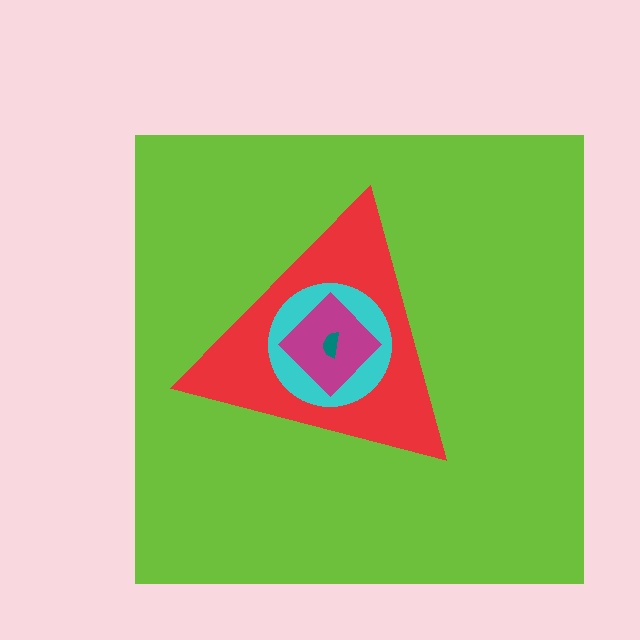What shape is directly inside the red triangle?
The cyan circle.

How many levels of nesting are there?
5.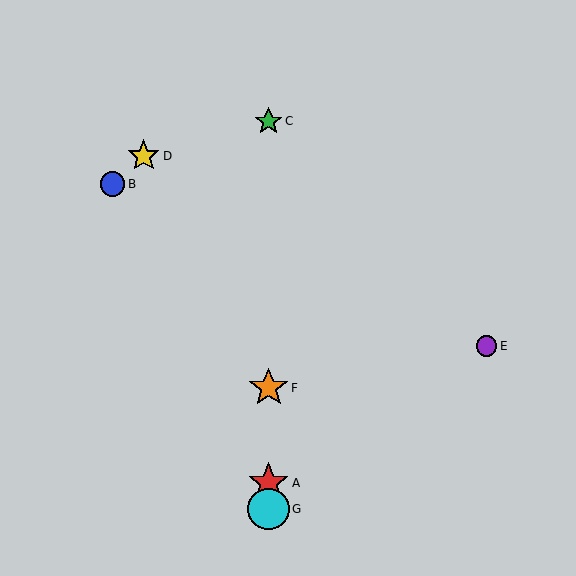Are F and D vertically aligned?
No, F is at x≈269 and D is at x≈144.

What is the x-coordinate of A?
Object A is at x≈269.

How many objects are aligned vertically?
4 objects (A, C, F, G) are aligned vertically.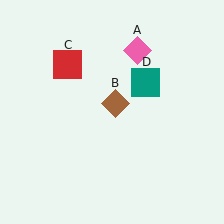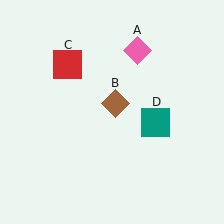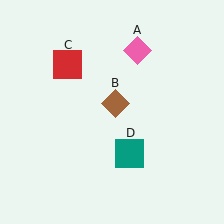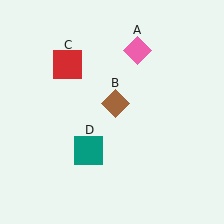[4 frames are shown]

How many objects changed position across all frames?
1 object changed position: teal square (object D).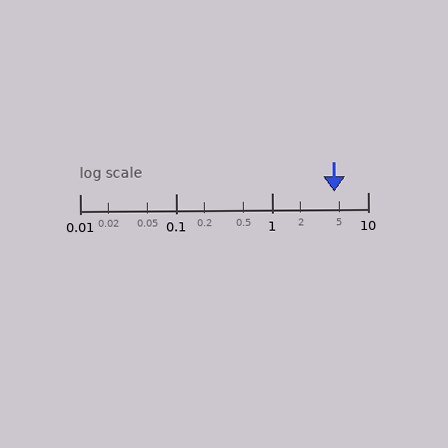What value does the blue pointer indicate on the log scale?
The pointer indicates approximately 4.5.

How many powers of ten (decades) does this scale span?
The scale spans 3 decades, from 0.01 to 10.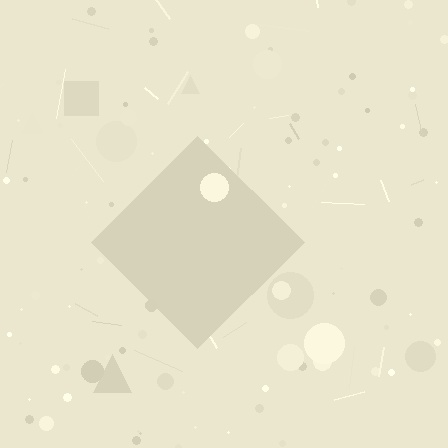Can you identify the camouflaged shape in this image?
The camouflaged shape is a diamond.